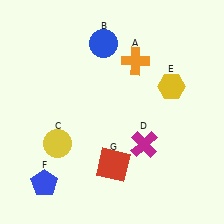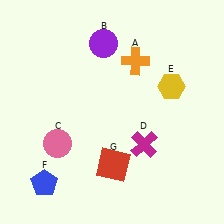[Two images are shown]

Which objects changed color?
B changed from blue to purple. C changed from yellow to pink.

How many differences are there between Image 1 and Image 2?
There are 2 differences between the two images.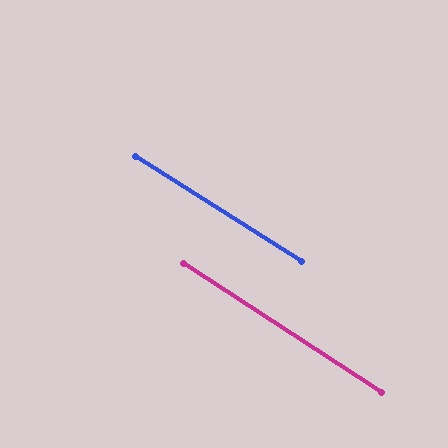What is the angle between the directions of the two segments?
Approximately 0 degrees.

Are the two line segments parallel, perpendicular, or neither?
Parallel — their directions differ by only 0.5°.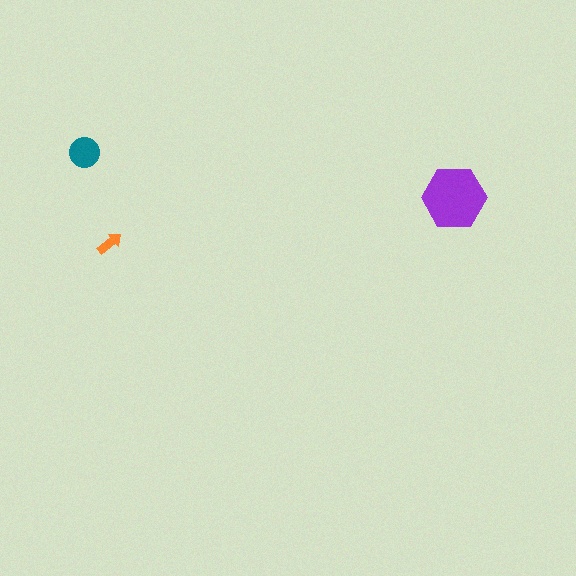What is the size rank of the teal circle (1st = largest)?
2nd.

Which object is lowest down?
The orange arrow is bottommost.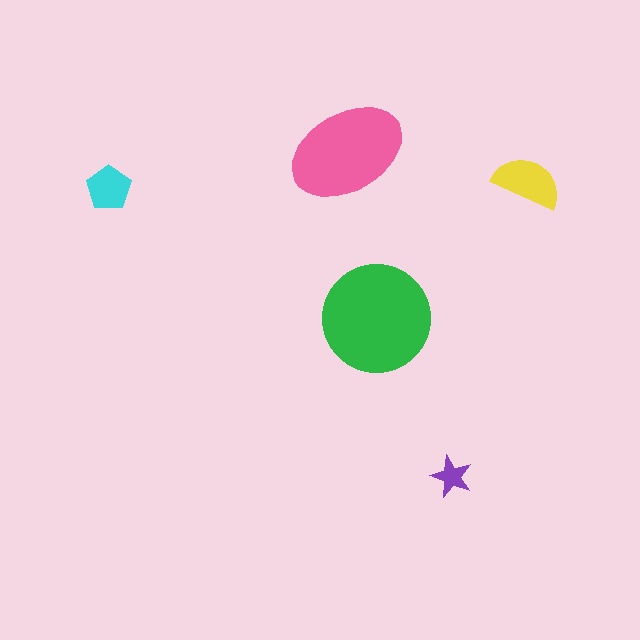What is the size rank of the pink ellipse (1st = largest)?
2nd.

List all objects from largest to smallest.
The green circle, the pink ellipse, the yellow semicircle, the cyan pentagon, the purple star.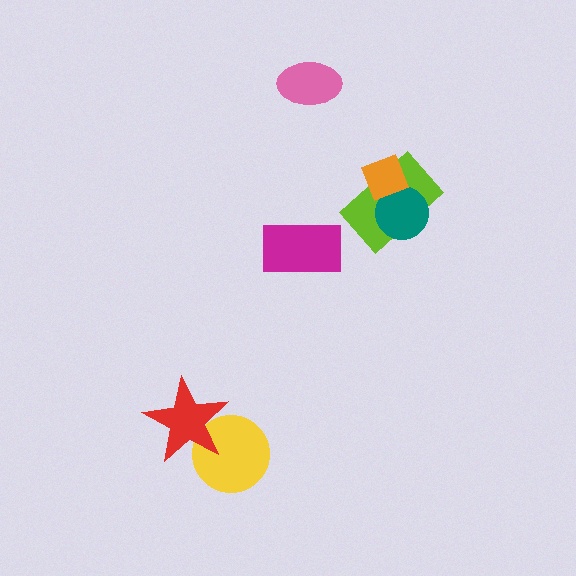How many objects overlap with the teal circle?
2 objects overlap with the teal circle.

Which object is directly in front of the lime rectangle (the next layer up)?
The teal circle is directly in front of the lime rectangle.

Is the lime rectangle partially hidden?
Yes, it is partially covered by another shape.